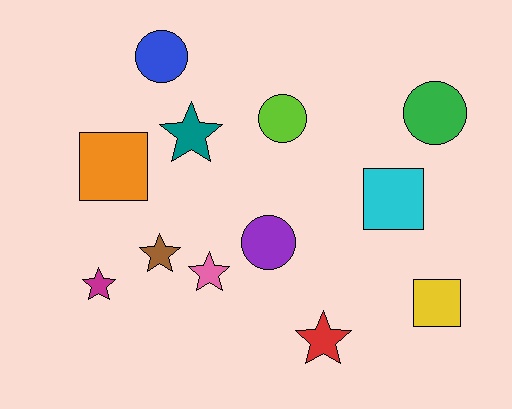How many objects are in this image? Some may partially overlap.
There are 12 objects.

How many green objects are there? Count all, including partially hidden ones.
There is 1 green object.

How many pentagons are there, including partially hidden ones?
There are no pentagons.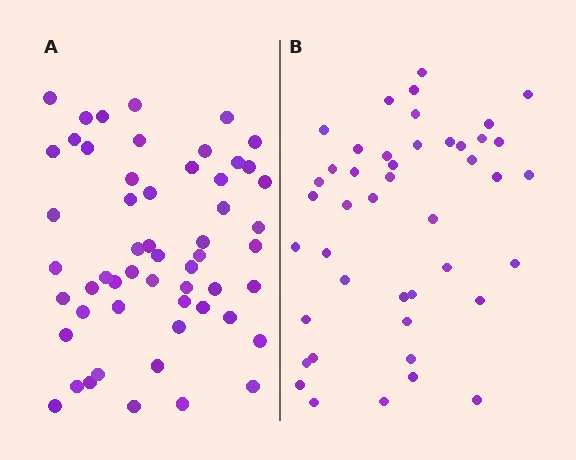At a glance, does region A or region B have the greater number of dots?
Region A (the left region) has more dots.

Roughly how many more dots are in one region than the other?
Region A has roughly 12 or so more dots than region B.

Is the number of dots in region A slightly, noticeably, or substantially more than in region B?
Region A has noticeably more, but not dramatically so. The ratio is roughly 1.2 to 1.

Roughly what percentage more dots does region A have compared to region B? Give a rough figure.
About 25% more.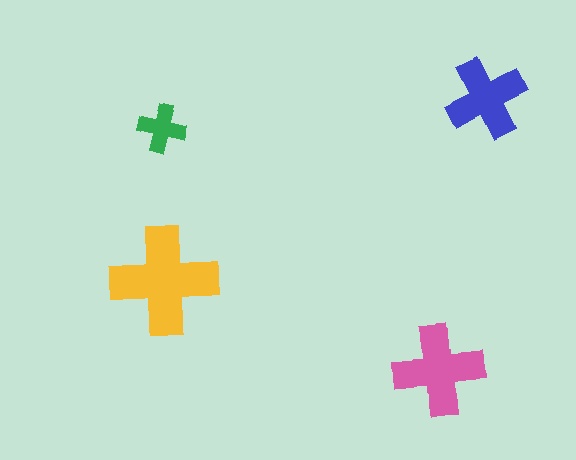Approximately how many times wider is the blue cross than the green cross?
About 1.5 times wider.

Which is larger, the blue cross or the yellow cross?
The yellow one.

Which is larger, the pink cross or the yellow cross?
The yellow one.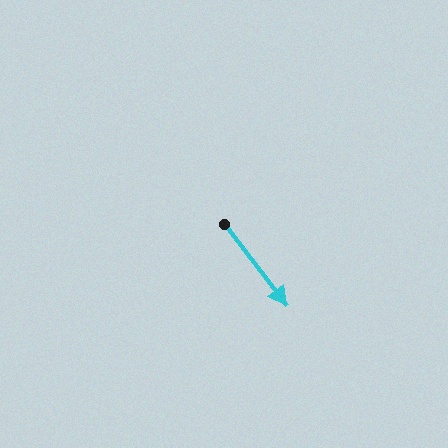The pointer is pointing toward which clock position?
Roughly 5 o'clock.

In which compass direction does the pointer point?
Southeast.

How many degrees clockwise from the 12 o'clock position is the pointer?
Approximately 142 degrees.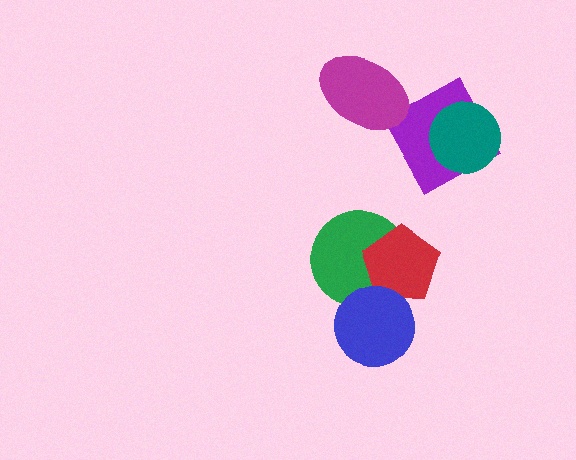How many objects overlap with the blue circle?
2 objects overlap with the blue circle.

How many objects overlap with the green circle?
2 objects overlap with the green circle.